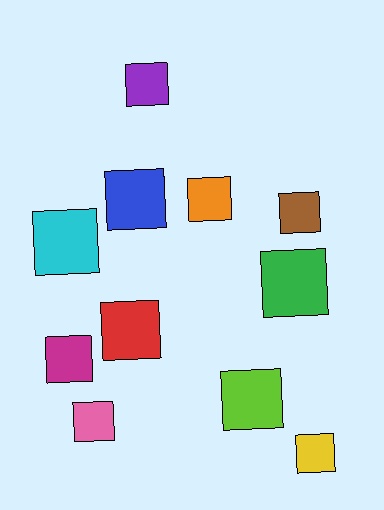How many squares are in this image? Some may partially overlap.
There are 11 squares.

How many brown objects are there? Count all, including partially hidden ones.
There is 1 brown object.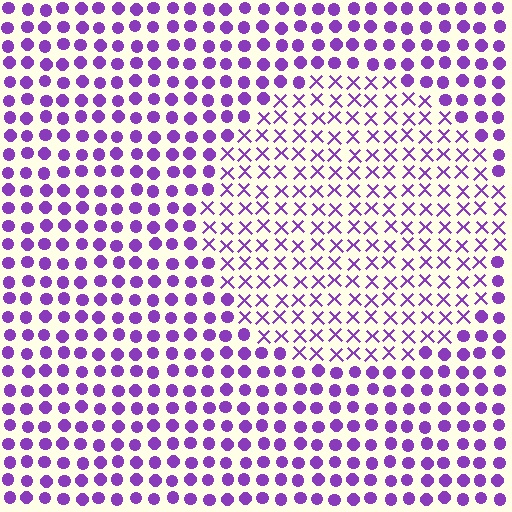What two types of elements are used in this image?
The image uses X marks inside the circle region and circles outside it.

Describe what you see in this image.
The image is filled with small purple elements arranged in a uniform grid. A circle-shaped region contains X marks, while the surrounding area contains circles. The boundary is defined purely by the change in element shape.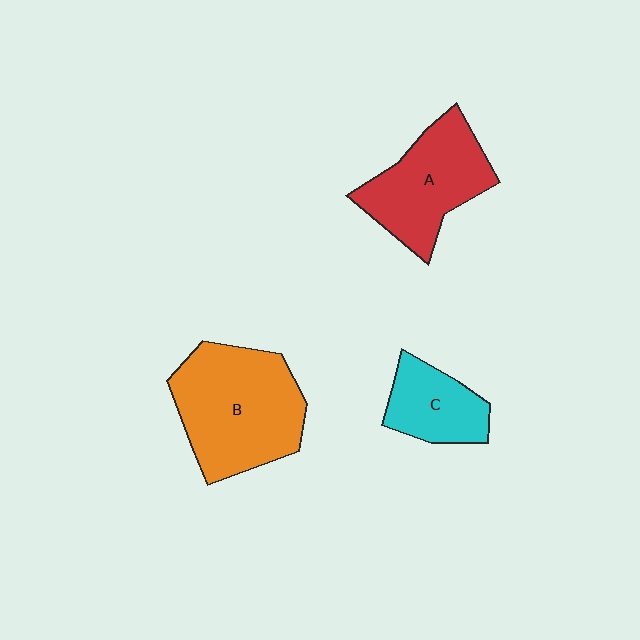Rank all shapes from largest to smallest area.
From largest to smallest: B (orange), A (red), C (cyan).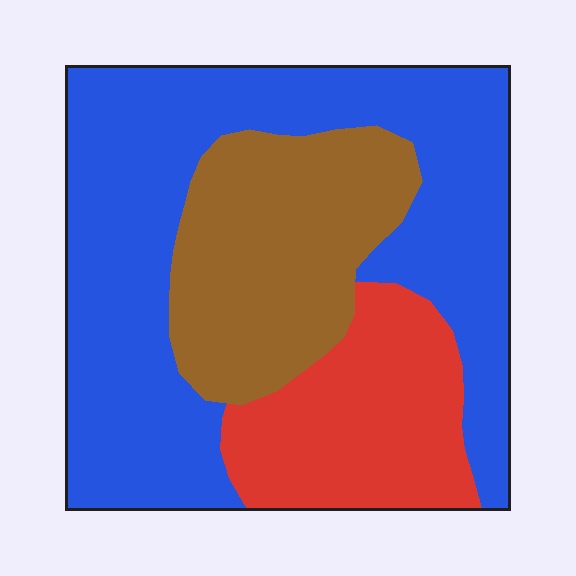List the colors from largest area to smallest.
From largest to smallest: blue, brown, red.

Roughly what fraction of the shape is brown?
Brown takes up between a sixth and a third of the shape.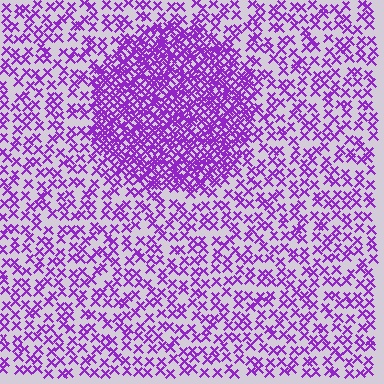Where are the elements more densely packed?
The elements are more densely packed inside the circle boundary.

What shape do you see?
I see a circle.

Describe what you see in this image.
The image contains small purple elements arranged at two different densities. A circle-shaped region is visible where the elements are more densely packed than the surrounding area.